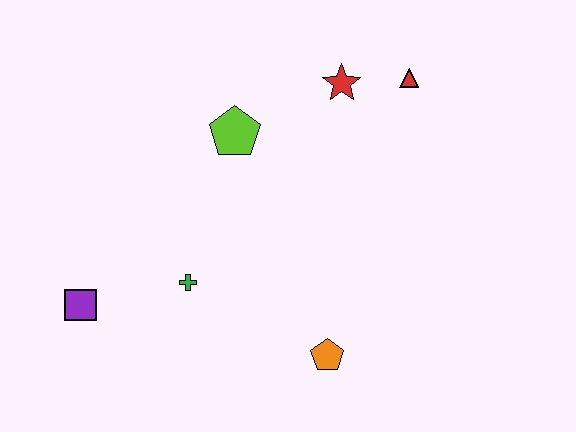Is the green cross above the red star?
No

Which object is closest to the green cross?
The purple square is closest to the green cross.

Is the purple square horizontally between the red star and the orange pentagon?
No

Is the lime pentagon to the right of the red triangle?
No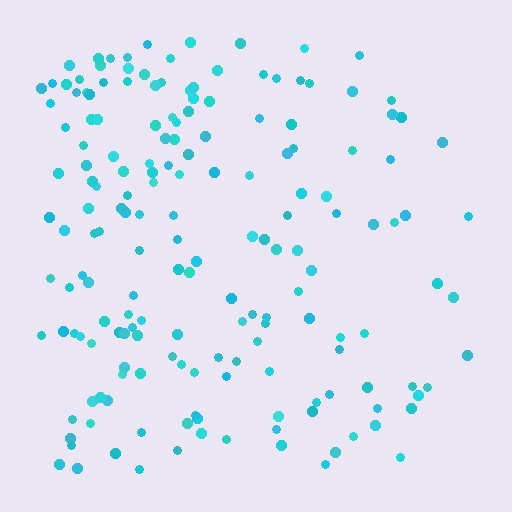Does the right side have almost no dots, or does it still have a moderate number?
Still a moderate number, just noticeably fewer than the left.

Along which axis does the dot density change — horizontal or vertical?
Horizontal.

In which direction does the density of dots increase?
From right to left, with the left side densest.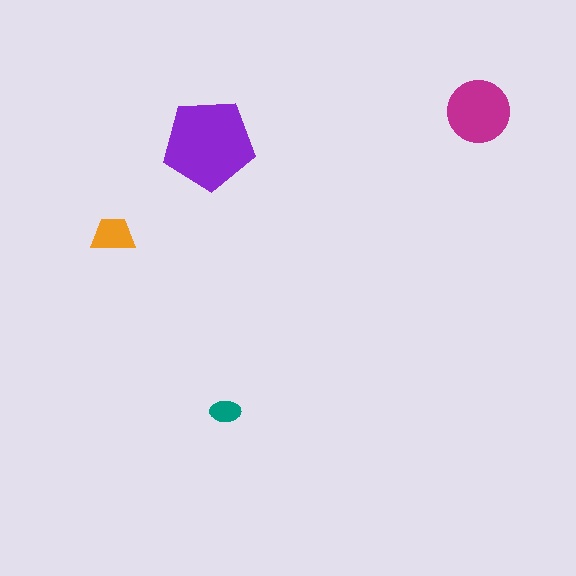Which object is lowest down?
The teal ellipse is bottommost.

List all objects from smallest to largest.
The teal ellipse, the orange trapezoid, the magenta circle, the purple pentagon.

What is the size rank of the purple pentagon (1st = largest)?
1st.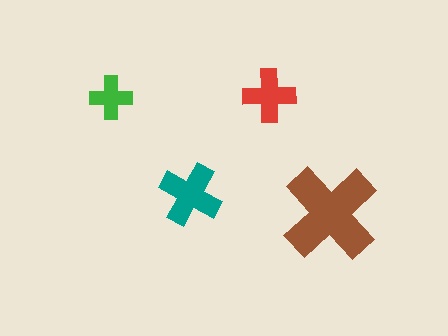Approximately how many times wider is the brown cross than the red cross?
About 2 times wider.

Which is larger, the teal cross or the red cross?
The teal one.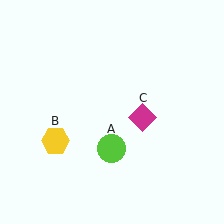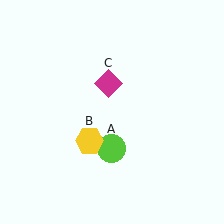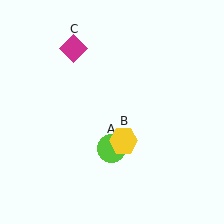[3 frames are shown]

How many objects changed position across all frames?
2 objects changed position: yellow hexagon (object B), magenta diamond (object C).